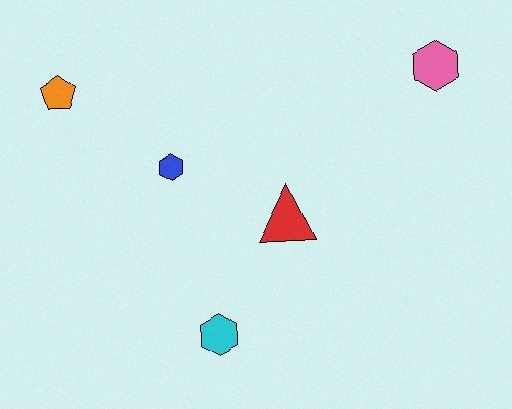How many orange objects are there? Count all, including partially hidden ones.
There is 1 orange object.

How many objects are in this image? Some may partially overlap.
There are 5 objects.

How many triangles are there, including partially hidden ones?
There is 1 triangle.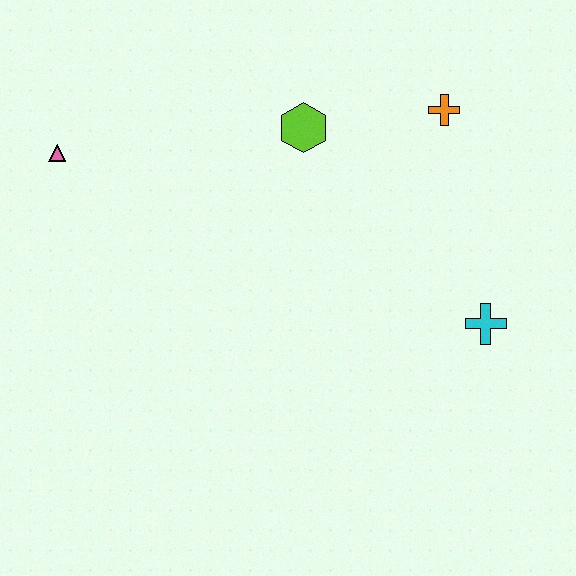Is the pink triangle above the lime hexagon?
No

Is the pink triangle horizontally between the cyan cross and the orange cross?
No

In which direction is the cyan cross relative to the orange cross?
The cyan cross is below the orange cross.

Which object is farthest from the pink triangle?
The cyan cross is farthest from the pink triangle.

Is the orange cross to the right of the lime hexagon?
Yes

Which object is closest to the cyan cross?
The orange cross is closest to the cyan cross.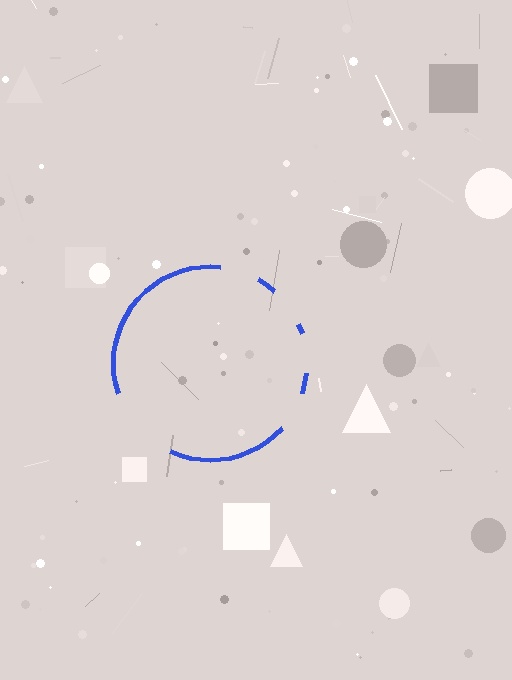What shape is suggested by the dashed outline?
The dashed outline suggests a circle.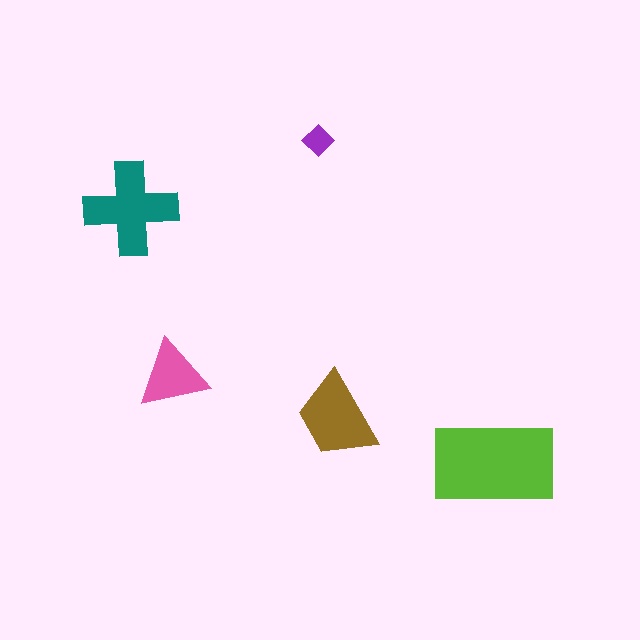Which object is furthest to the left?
The teal cross is leftmost.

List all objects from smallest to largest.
The purple diamond, the pink triangle, the brown trapezoid, the teal cross, the lime rectangle.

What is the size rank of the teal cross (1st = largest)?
2nd.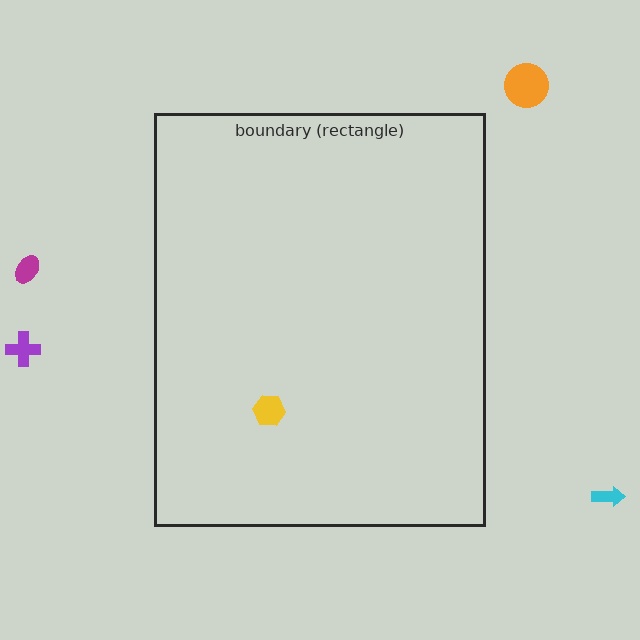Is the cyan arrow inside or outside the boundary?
Outside.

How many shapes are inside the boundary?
1 inside, 4 outside.